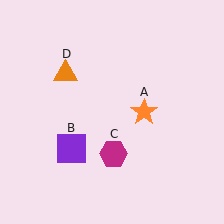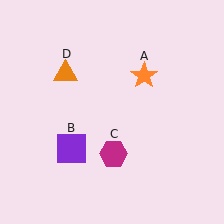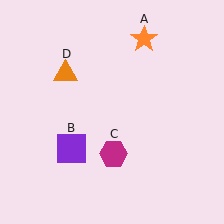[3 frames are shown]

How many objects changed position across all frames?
1 object changed position: orange star (object A).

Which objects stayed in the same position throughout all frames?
Purple square (object B) and magenta hexagon (object C) and orange triangle (object D) remained stationary.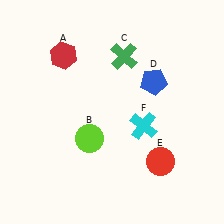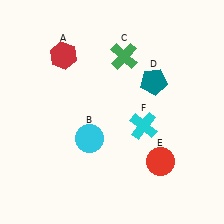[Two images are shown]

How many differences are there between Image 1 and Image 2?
There are 2 differences between the two images.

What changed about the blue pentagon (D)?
In Image 1, D is blue. In Image 2, it changed to teal.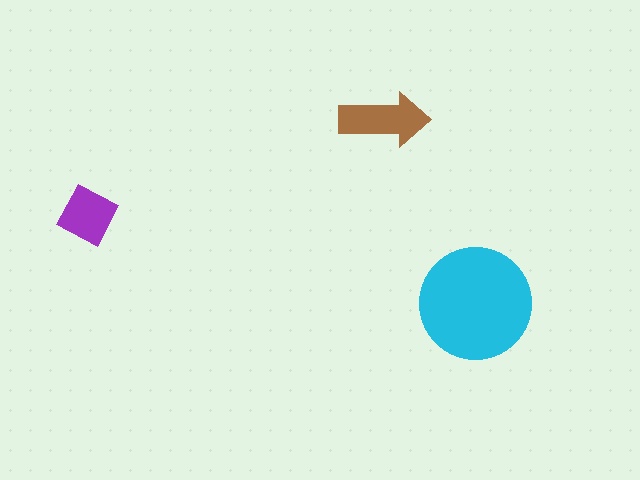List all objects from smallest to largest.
The purple diamond, the brown arrow, the cyan circle.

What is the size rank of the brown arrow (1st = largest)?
2nd.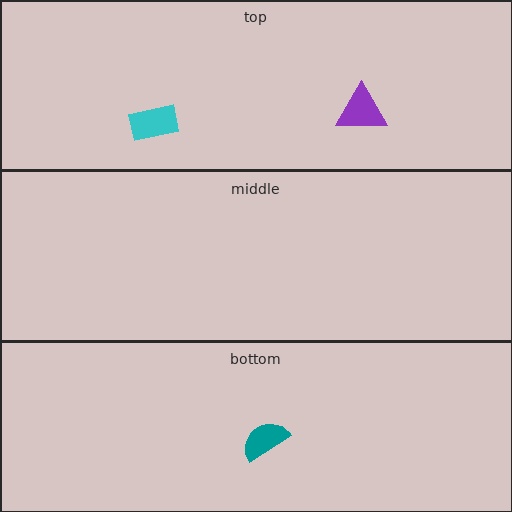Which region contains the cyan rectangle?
The top region.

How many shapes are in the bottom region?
1.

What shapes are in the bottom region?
The teal semicircle.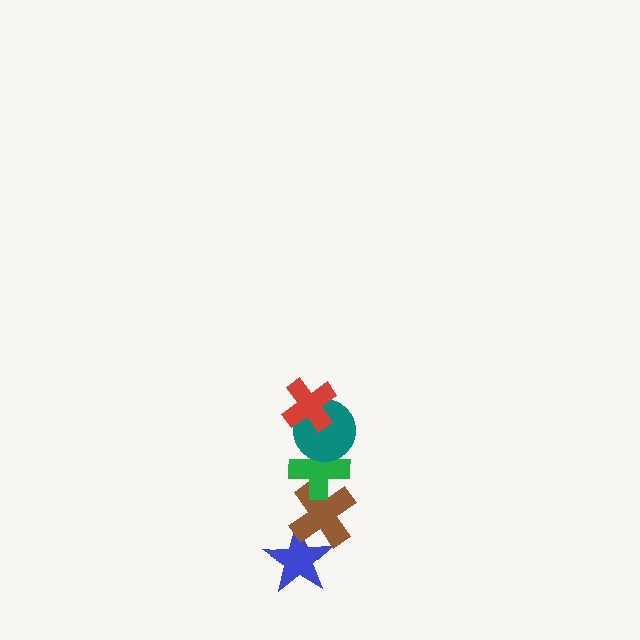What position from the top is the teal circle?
The teal circle is 2nd from the top.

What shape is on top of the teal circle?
The red cross is on top of the teal circle.